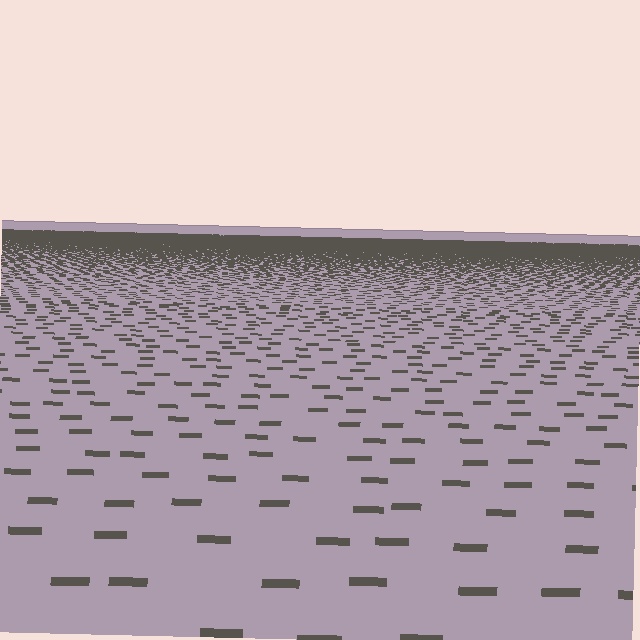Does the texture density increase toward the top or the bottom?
Density increases toward the top.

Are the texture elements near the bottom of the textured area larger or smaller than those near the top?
Larger. Near the bottom, elements are closer to the viewer and appear at a bigger on-screen size.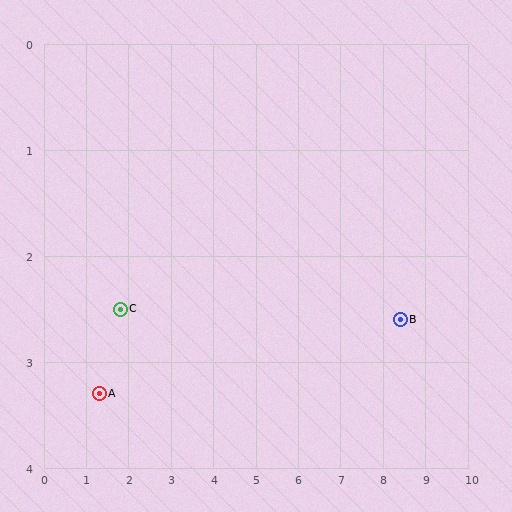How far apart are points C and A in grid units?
Points C and A are about 0.9 grid units apart.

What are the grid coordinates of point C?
Point C is at approximately (1.8, 2.5).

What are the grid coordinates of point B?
Point B is at approximately (8.4, 2.6).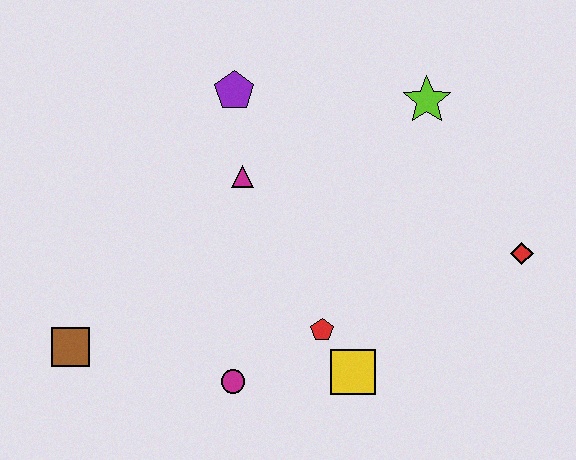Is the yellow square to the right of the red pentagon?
Yes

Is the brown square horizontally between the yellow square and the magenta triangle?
No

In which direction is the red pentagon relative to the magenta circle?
The red pentagon is to the right of the magenta circle.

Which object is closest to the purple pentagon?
The magenta triangle is closest to the purple pentagon.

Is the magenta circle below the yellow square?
Yes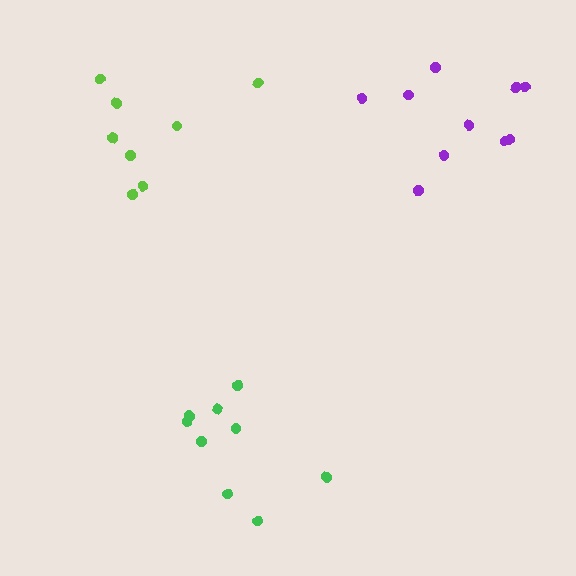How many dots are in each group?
Group 1: 10 dots, Group 2: 8 dots, Group 3: 9 dots (27 total).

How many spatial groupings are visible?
There are 3 spatial groupings.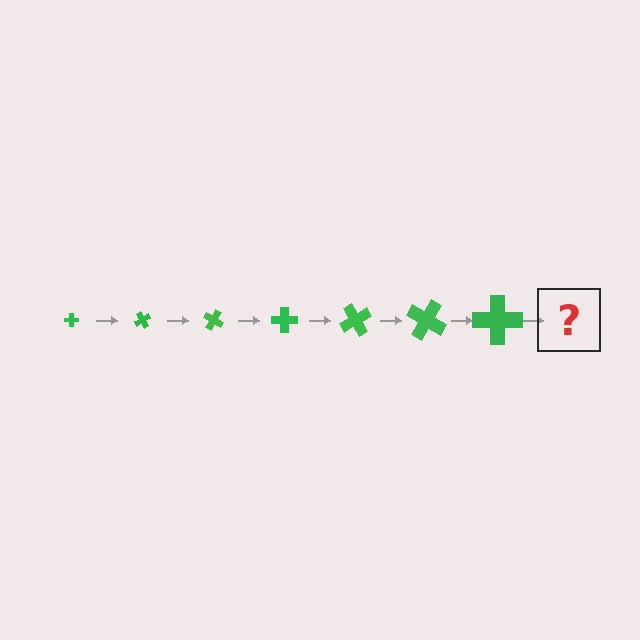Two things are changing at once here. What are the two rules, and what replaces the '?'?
The two rules are that the cross grows larger each step and it rotates 60 degrees each step. The '?' should be a cross, larger than the previous one and rotated 420 degrees from the start.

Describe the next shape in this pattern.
It should be a cross, larger than the previous one and rotated 420 degrees from the start.